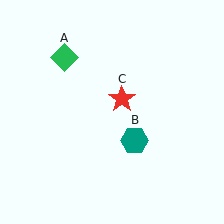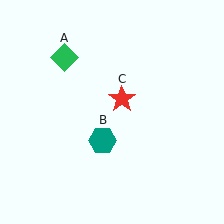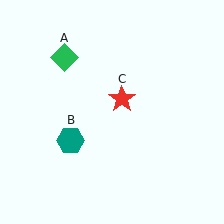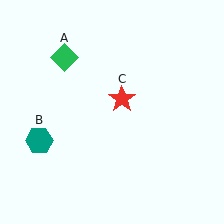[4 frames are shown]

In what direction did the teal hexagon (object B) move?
The teal hexagon (object B) moved left.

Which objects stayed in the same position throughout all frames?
Green diamond (object A) and red star (object C) remained stationary.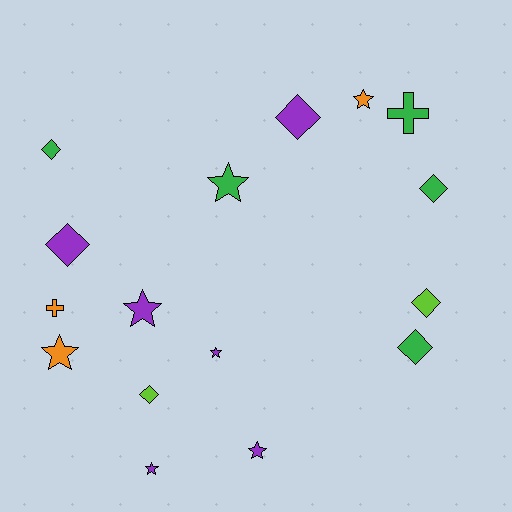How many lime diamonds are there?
There are 2 lime diamonds.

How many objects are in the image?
There are 16 objects.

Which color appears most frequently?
Purple, with 6 objects.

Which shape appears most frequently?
Diamond, with 7 objects.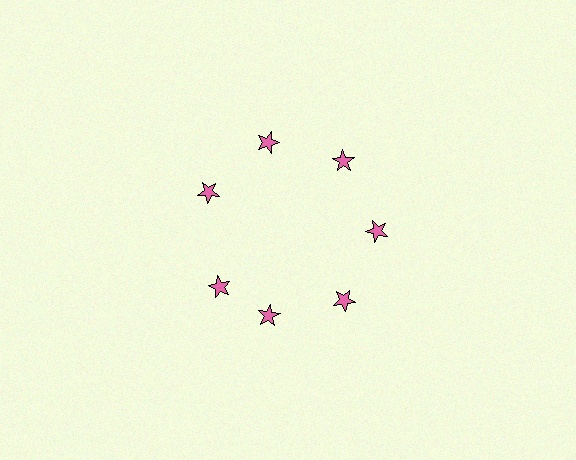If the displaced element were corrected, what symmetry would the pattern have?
It would have 7-fold rotational symmetry — the pattern would map onto itself every 51 degrees.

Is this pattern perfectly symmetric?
No. The 7 pink stars are arranged in a ring, but one element near the 8 o'clock position is rotated out of alignment along the ring, breaking the 7-fold rotational symmetry.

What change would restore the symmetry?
The symmetry would be restored by rotating it back into even spacing with its neighbors so that all 7 stars sit at equal angles and equal distance from the center.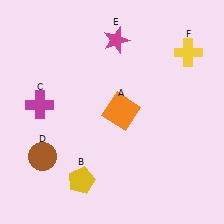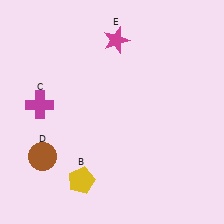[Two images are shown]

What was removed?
The yellow cross (F), the orange square (A) were removed in Image 2.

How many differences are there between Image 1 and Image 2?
There are 2 differences between the two images.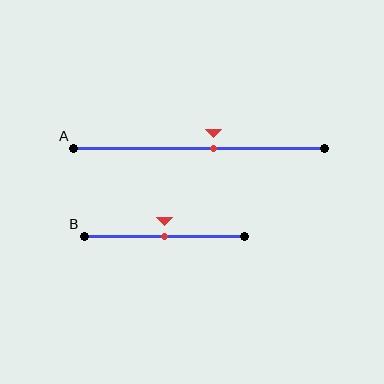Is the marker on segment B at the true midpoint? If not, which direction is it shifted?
Yes, the marker on segment B is at the true midpoint.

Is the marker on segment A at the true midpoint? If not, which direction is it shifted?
No, the marker on segment A is shifted to the right by about 6% of the segment length.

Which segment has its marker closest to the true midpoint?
Segment B has its marker closest to the true midpoint.